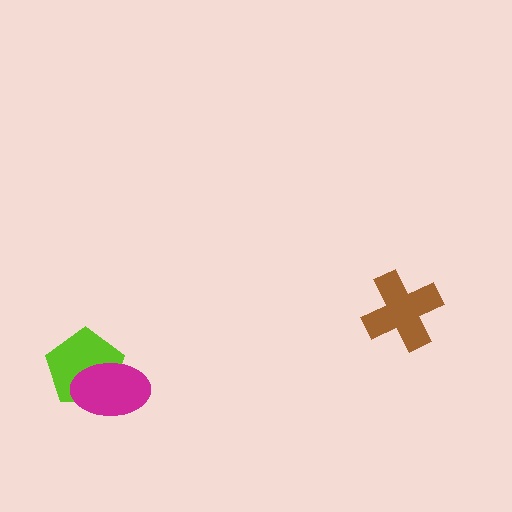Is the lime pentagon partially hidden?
Yes, it is partially covered by another shape.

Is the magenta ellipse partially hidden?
No, no other shape covers it.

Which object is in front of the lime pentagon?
The magenta ellipse is in front of the lime pentagon.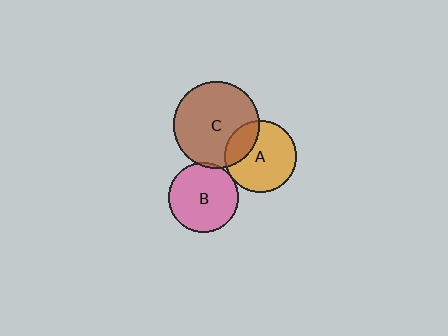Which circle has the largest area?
Circle C (brown).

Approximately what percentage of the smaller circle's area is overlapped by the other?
Approximately 5%.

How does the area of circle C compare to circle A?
Approximately 1.4 times.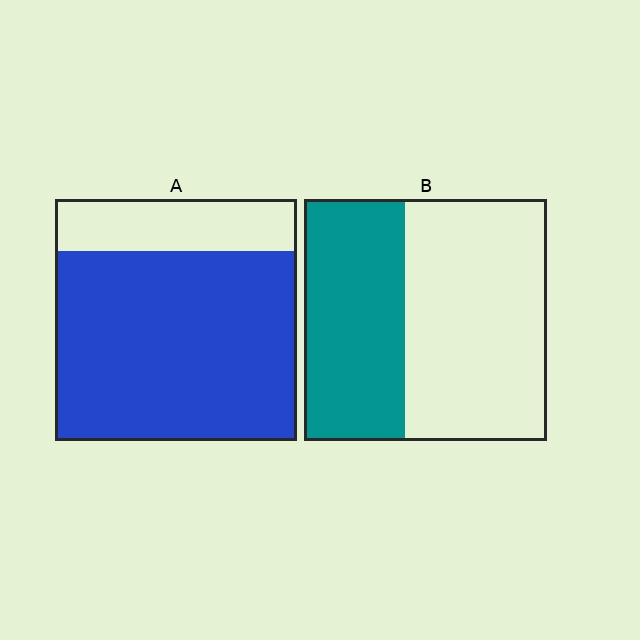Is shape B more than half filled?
No.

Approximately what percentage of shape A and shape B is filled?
A is approximately 80% and B is approximately 40%.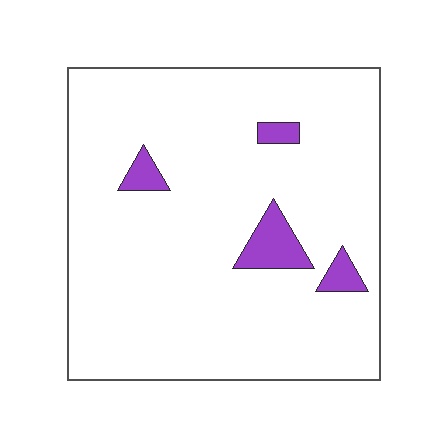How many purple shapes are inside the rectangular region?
4.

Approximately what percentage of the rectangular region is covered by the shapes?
Approximately 5%.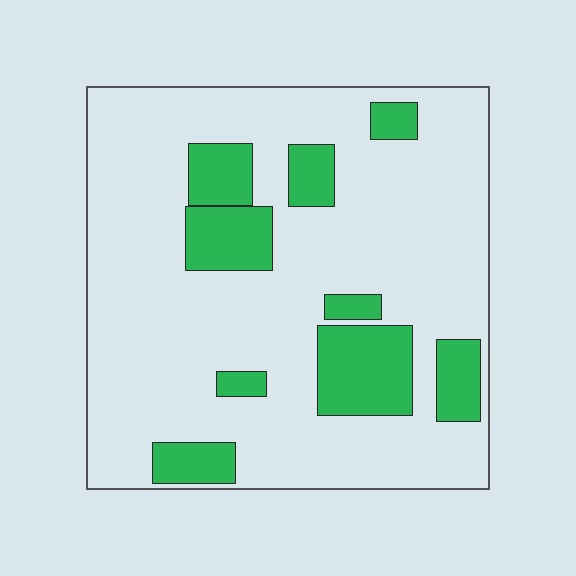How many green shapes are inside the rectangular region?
9.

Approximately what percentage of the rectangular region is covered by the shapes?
Approximately 20%.